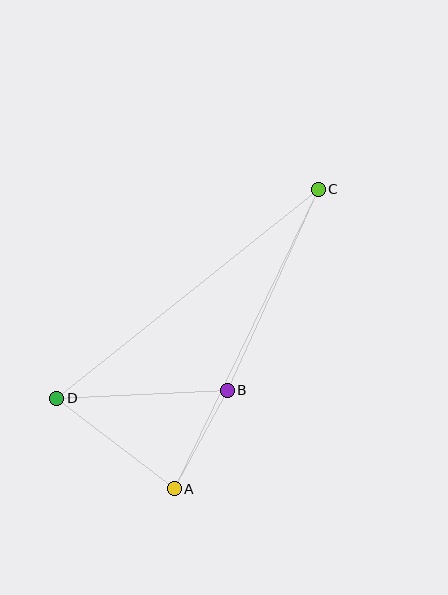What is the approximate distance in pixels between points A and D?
The distance between A and D is approximately 149 pixels.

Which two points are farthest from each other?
Points C and D are farthest from each other.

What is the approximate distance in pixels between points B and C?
The distance between B and C is approximately 221 pixels.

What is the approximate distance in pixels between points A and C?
The distance between A and C is approximately 332 pixels.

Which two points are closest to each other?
Points A and B are closest to each other.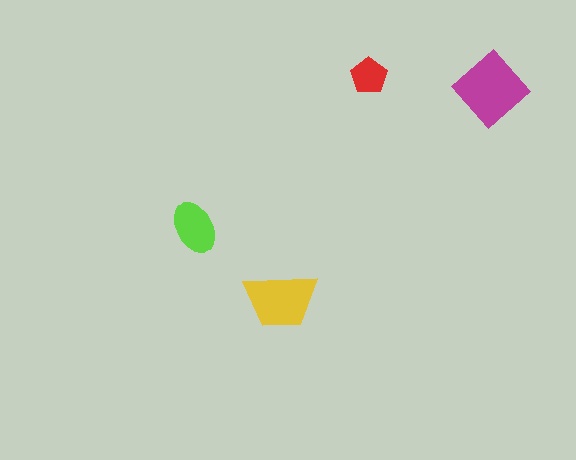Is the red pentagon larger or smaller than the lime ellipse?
Smaller.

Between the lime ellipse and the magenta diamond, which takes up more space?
The magenta diamond.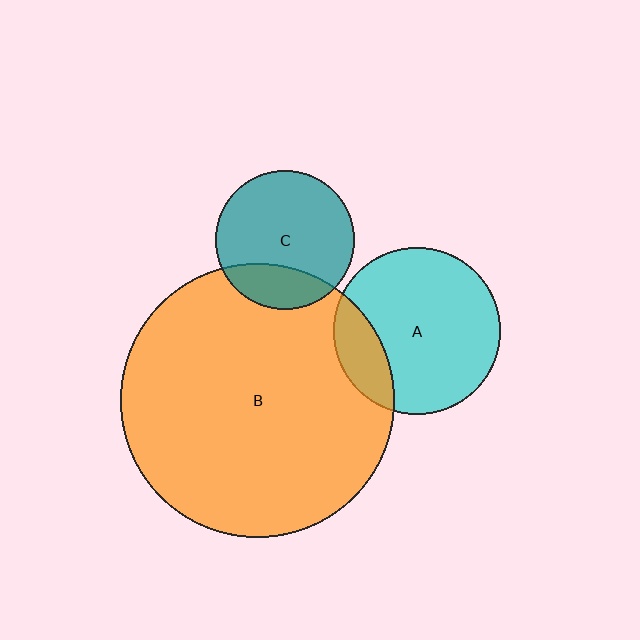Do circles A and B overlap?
Yes.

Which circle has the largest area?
Circle B (orange).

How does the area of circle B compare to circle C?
Approximately 3.9 times.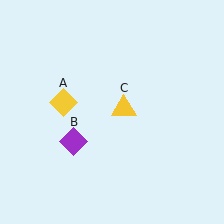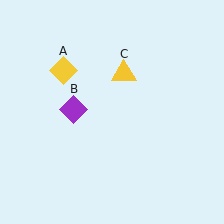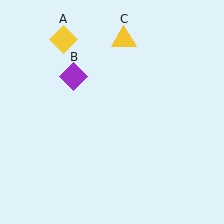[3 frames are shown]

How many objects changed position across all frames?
3 objects changed position: yellow diamond (object A), purple diamond (object B), yellow triangle (object C).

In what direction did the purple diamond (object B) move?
The purple diamond (object B) moved up.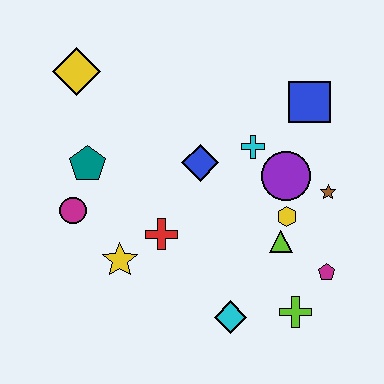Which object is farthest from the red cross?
The blue square is farthest from the red cross.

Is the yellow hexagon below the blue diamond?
Yes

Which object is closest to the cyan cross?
The purple circle is closest to the cyan cross.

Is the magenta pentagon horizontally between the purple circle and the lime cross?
No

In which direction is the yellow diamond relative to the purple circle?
The yellow diamond is to the left of the purple circle.